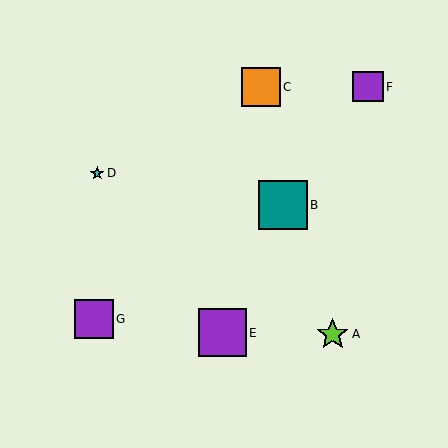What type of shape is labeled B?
Shape B is a teal square.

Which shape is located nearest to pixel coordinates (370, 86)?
The purple square (labeled F) at (368, 87) is nearest to that location.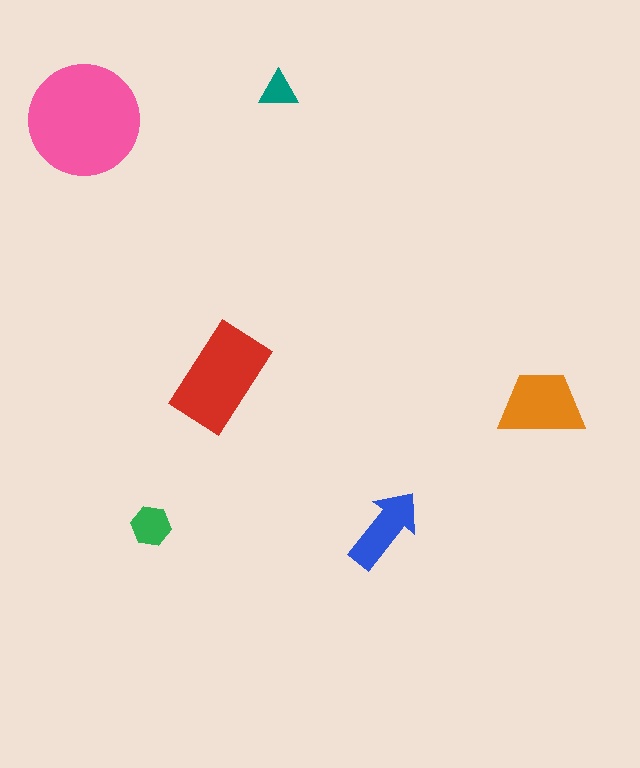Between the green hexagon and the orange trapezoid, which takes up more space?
The orange trapezoid.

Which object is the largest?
The pink circle.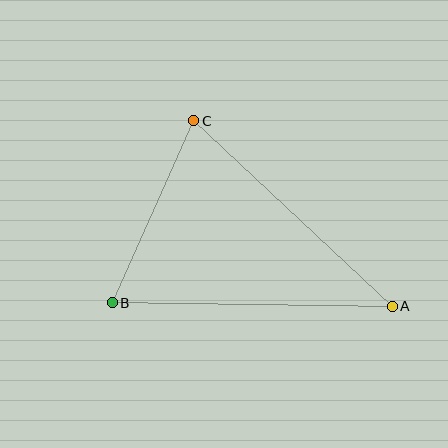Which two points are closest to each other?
Points B and C are closest to each other.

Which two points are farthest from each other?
Points A and B are farthest from each other.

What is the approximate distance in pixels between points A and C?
The distance between A and C is approximately 272 pixels.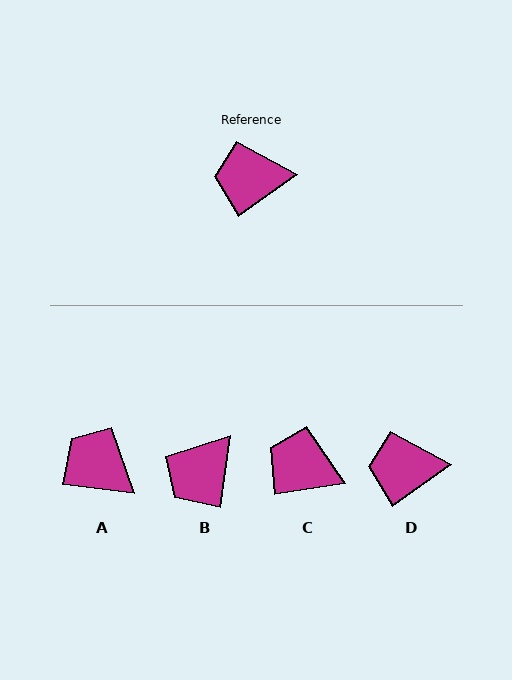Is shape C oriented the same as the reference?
No, it is off by about 27 degrees.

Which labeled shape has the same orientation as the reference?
D.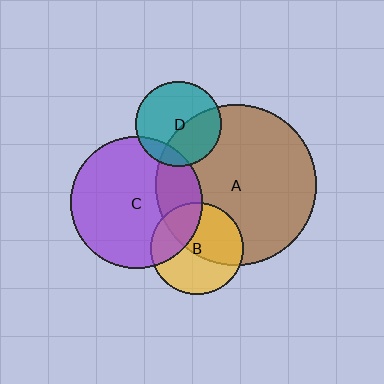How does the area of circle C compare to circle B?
Approximately 2.0 times.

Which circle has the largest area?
Circle A (brown).